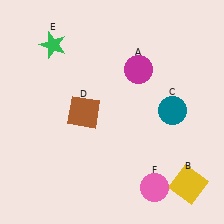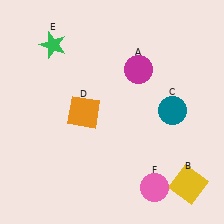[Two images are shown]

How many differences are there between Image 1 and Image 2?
There is 1 difference between the two images.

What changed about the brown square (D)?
In Image 1, D is brown. In Image 2, it changed to orange.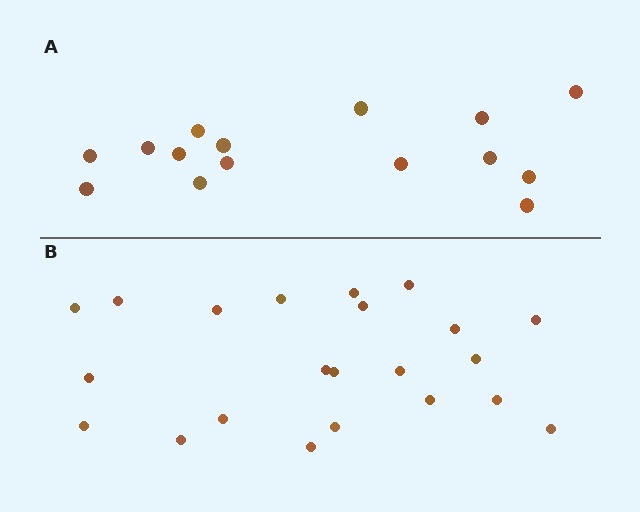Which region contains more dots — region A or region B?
Region B (the bottom region) has more dots.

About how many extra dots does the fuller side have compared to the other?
Region B has roughly 8 or so more dots than region A.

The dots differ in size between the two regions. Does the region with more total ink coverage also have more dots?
No. Region A has more total ink coverage because its dots are larger, but region B actually contains more individual dots. Total area can be misleading — the number of items is what matters here.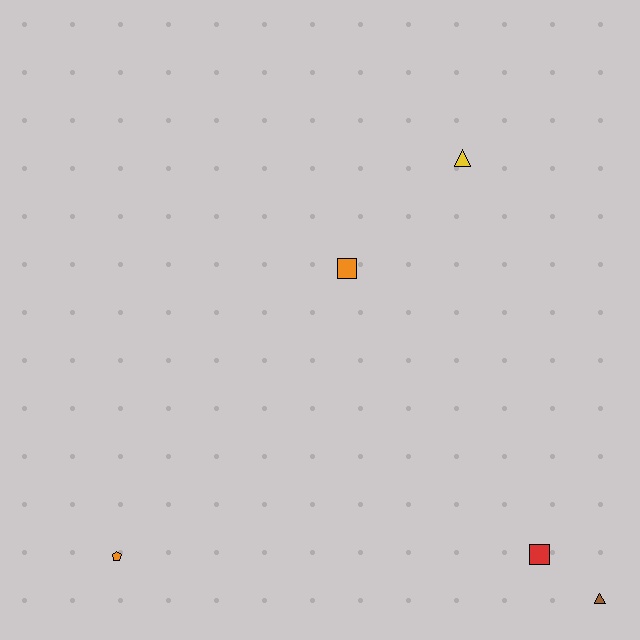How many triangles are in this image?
There are 2 triangles.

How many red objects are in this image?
There is 1 red object.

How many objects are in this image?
There are 5 objects.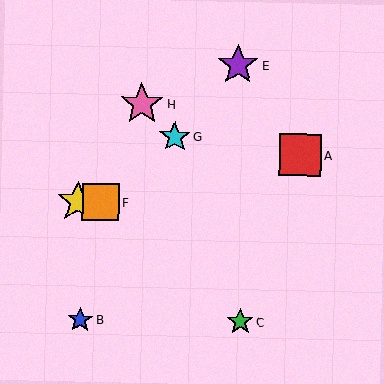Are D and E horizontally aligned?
No, D is at y≈202 and E is at y≈65.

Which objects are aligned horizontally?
Objects D, F are aligned horizontally.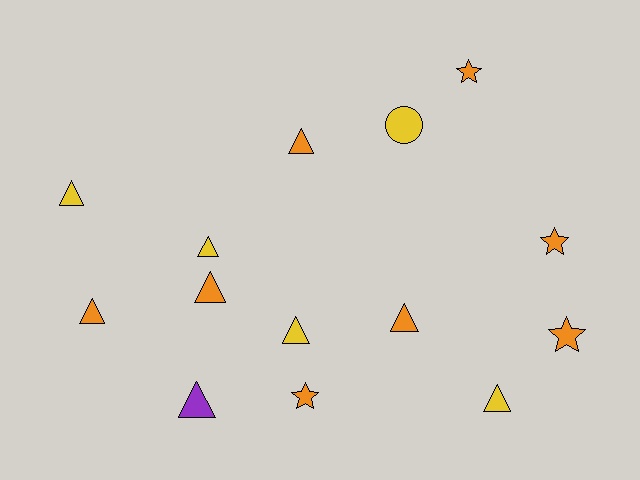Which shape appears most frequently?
Triangle, with 9 objects.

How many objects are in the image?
There are 14 objects.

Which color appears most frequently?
Orange, with 8 objects.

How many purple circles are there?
There are no purple circles.